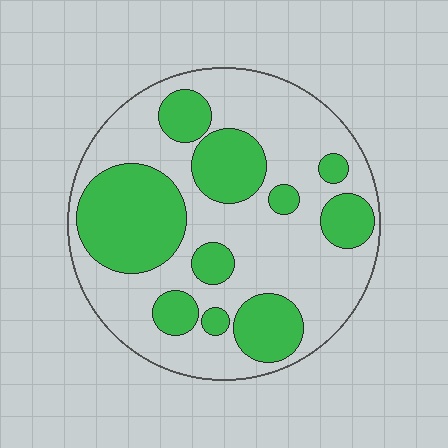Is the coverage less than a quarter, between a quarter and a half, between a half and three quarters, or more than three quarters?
Between a quarter and a half.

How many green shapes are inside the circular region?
10.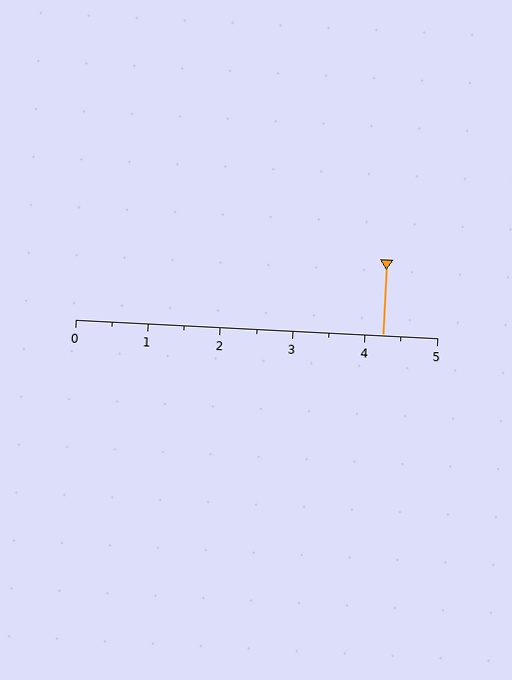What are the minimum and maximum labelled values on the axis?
The axis runs from 0 to 5.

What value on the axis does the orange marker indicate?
The marker indicates approximately 4.2.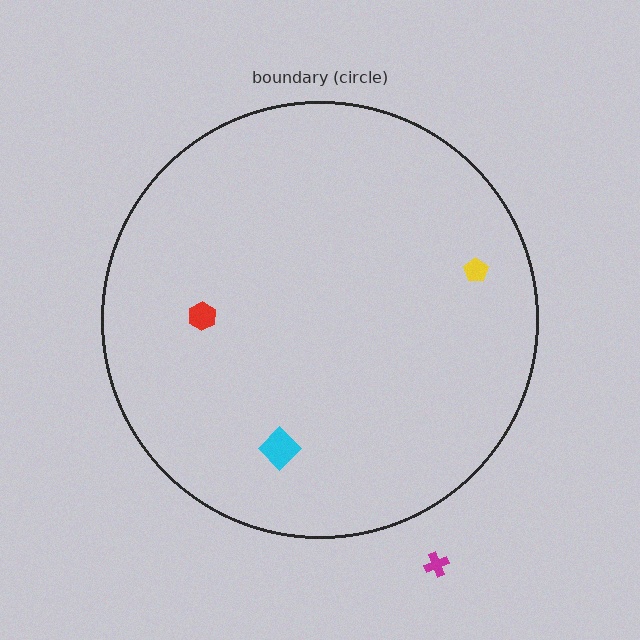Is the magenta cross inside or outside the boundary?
Outside.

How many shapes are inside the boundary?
3 inside, 1 outside.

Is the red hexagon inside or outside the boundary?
Inside.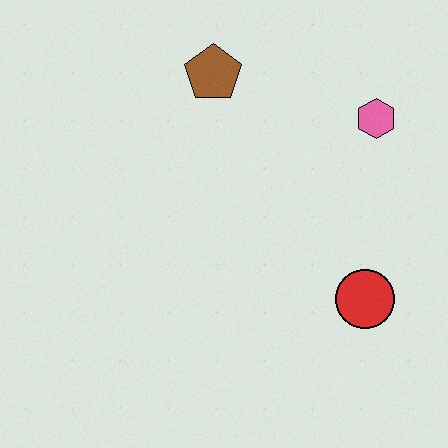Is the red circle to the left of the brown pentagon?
No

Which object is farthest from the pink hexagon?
The red circle is farthest from the pink hexagon.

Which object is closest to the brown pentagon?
The pink hexagon is closest to the brown pentagon.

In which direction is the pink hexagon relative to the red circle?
The pink hexagon is above the red circle.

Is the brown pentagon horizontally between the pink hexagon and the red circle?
No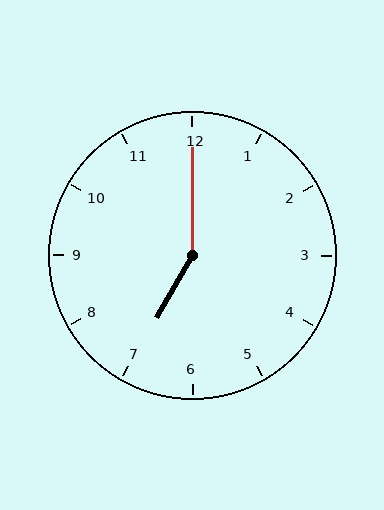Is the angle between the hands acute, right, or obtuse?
It is obtuse.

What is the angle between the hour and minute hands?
Approximately 150 degrees.